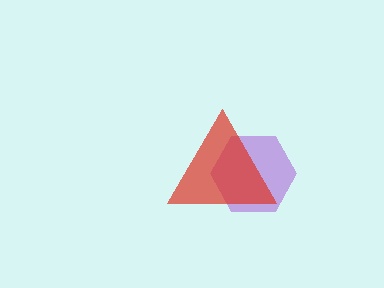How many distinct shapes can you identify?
There are 2 distinct shapes: a purple hexagon, a red triangle.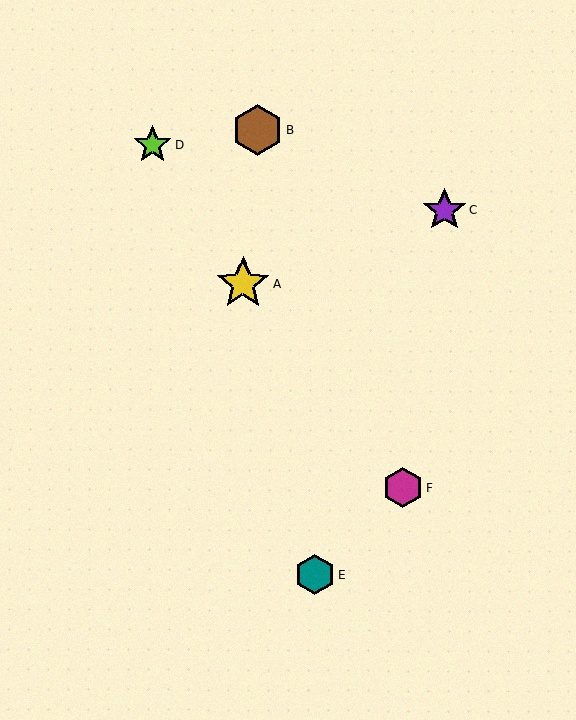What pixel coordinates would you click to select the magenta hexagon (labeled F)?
Click at (403, 487) to select the magenta hexagon F.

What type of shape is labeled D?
Shape D is a lime star.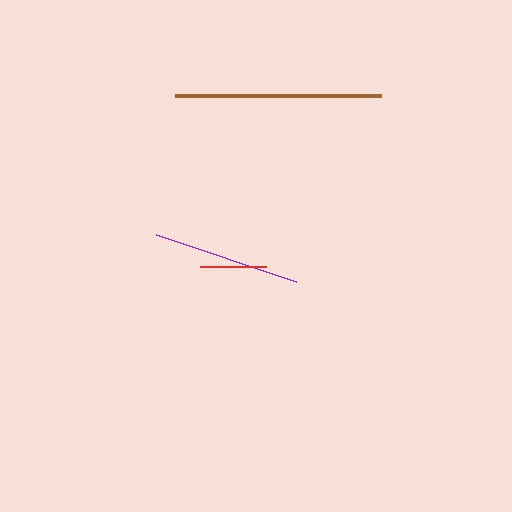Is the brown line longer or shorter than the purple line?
The brown line is longer than the purple line.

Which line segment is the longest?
The brown line is the longest at approximately 206 pixels.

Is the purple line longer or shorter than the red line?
The purple line is longer than the red line.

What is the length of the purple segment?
The purple segment is approximately 147 pixels long.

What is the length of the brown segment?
The brown segment is approximately 206 pixels long.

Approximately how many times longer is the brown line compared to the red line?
The brown line is approximately 3.1 times the length of the red line.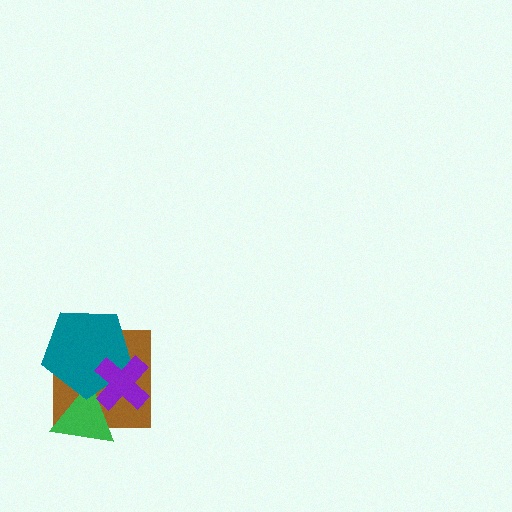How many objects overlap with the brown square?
3 objects overlap with the brown square.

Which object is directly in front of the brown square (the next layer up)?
The green triangle is directly in front of the brown square.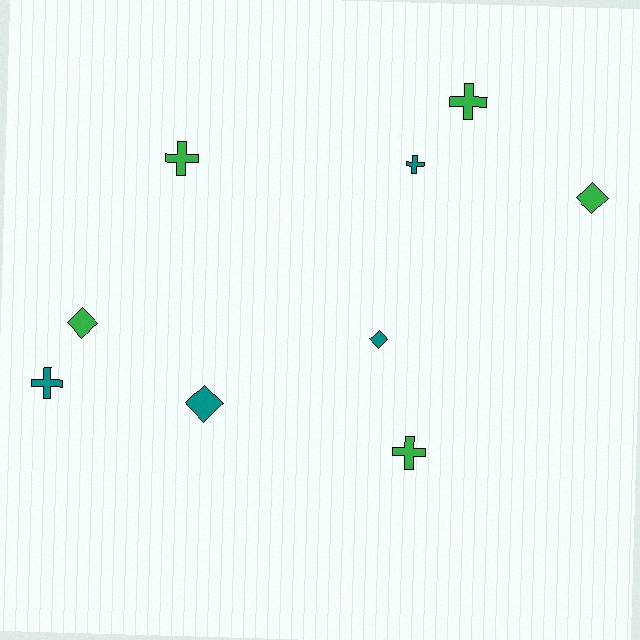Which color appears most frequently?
Green, with 5 objects.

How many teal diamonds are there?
There are 2 teal diamonds.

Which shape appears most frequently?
Cross, with 5 objects.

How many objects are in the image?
There are 9 objects.